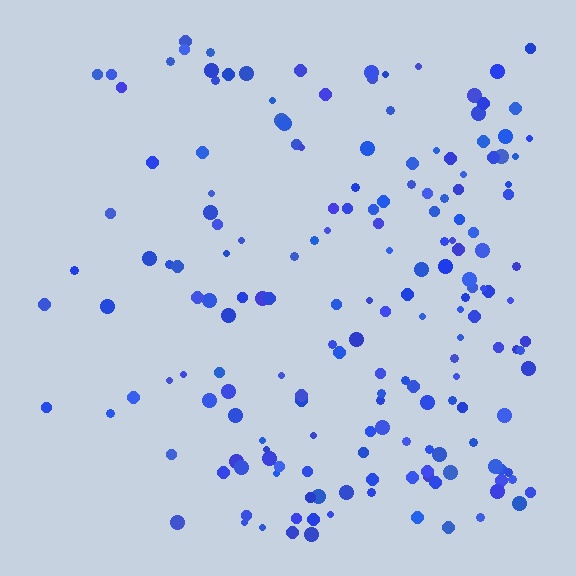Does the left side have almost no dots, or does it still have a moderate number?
Still a moderate number, just noticeably fewer than the right.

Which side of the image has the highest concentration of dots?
The right.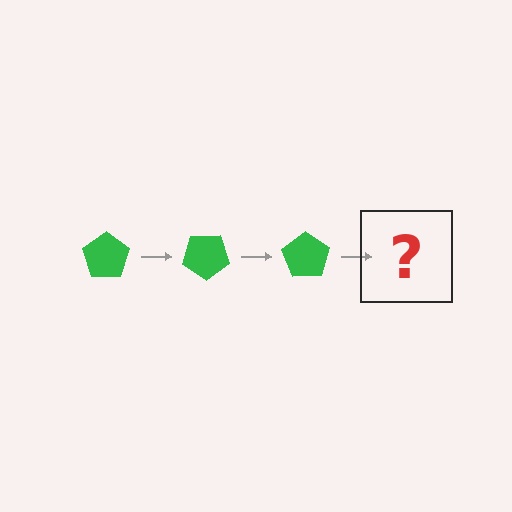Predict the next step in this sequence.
The next step is a green pentagon rotated 105 degrees.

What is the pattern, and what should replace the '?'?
The pattern is that the pentagon rotates 35 degrees each step. The '?' should be a green pentagon rotated 105 degrees.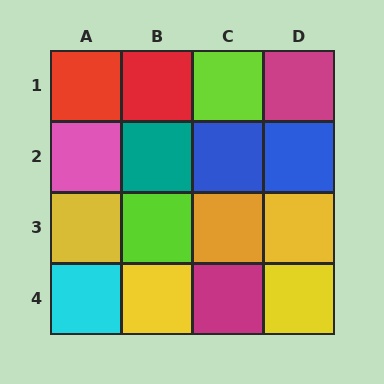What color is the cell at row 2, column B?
Teal.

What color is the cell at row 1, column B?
Red.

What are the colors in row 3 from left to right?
Yellow, lime, orange, yellow.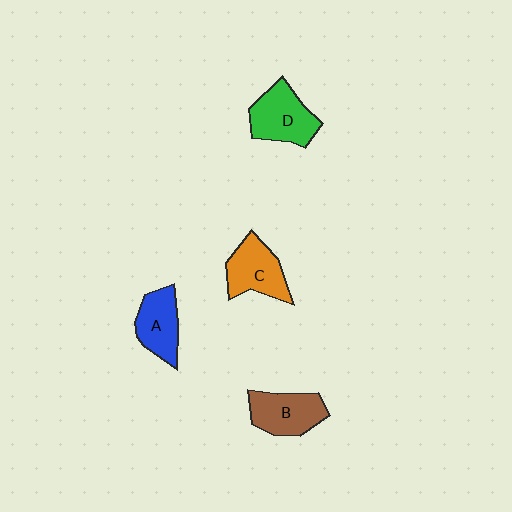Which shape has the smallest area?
Shape A (blue).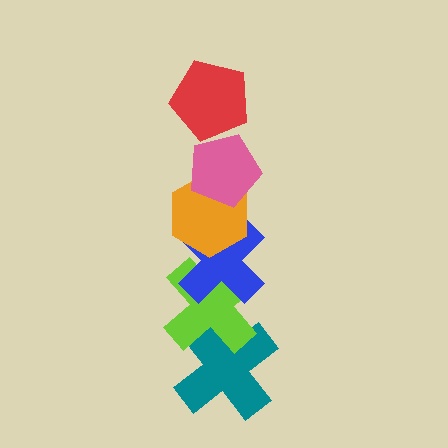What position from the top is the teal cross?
The teal cross is 6th from the top.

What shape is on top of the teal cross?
The lime cross is on top of the teal cross.